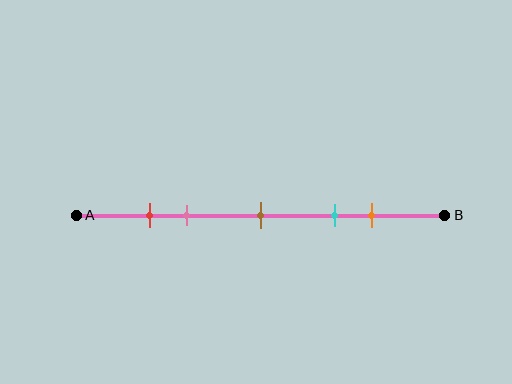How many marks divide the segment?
There are 5 marks dividing the segment.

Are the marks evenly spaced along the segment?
No, the marks are not evenly spaced.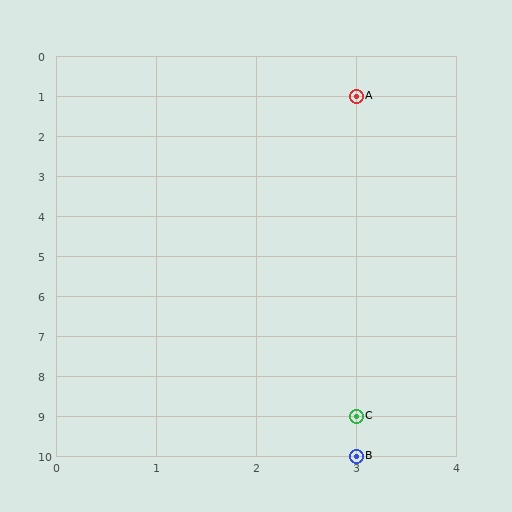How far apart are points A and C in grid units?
Points A and C are 8 rows apart.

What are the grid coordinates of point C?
Point C is at grid coordinates (3, 9).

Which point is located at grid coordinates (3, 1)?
Point A is at (3, 1).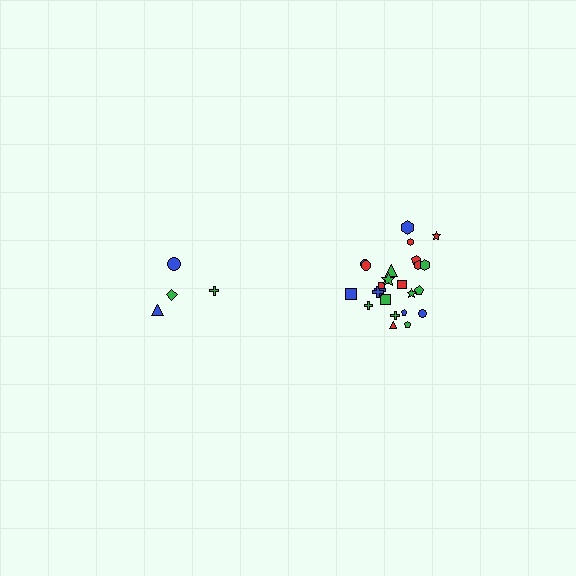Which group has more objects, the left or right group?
The right group.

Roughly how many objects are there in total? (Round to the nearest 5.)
Roughly 30 objects in total.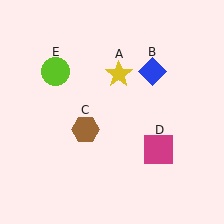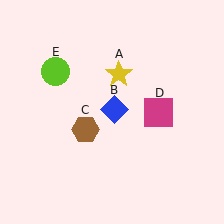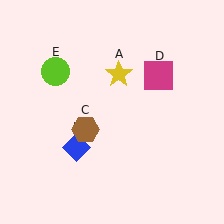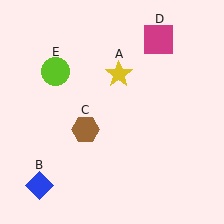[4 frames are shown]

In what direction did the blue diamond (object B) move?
The blue diamond (object B) moved down and to the left.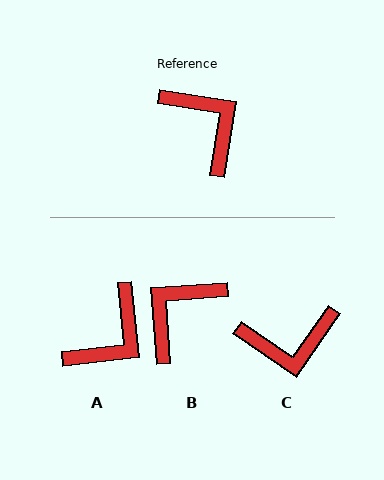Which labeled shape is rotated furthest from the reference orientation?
C, about 116 degrees away.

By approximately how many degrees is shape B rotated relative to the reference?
Approximately 103 degrees counter-clockwise.